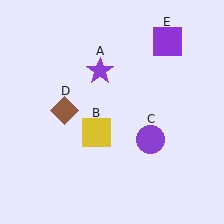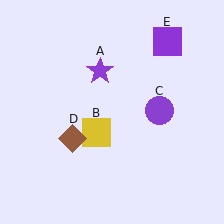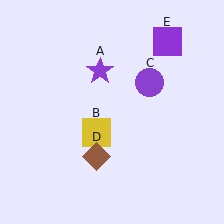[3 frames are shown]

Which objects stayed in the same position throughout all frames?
Purple star (object A) and yellow square (object B) and purple square (object E) remained stationary.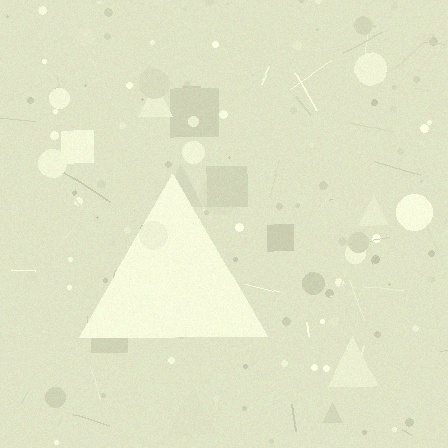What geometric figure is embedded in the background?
A triangle is embedded in the background.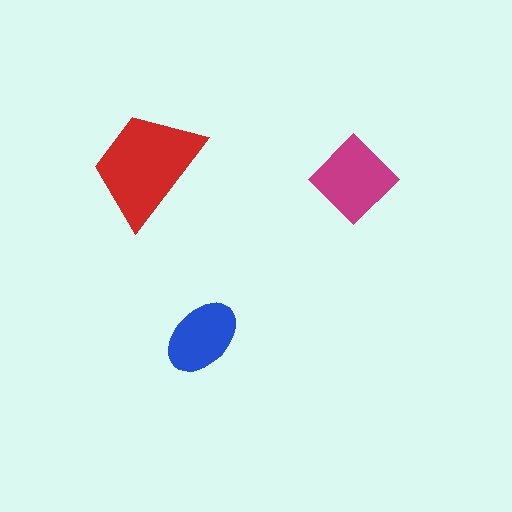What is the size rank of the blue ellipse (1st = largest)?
3rd.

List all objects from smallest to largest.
The blue ellipse, the magenta diamond, the red trapezoid.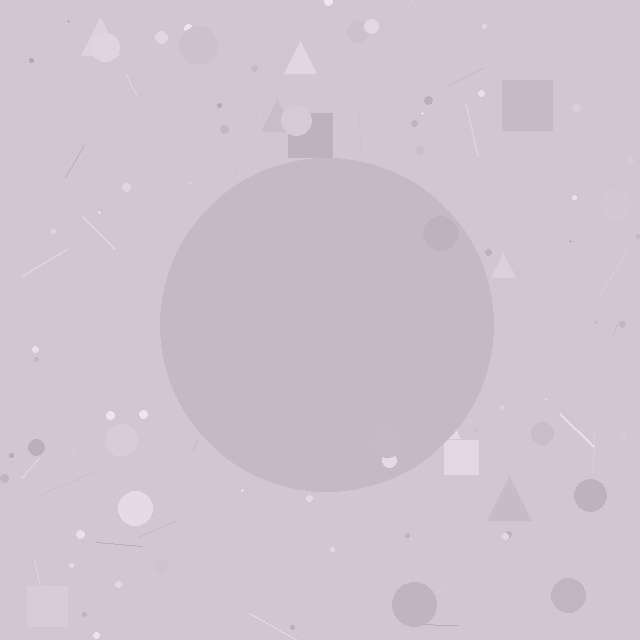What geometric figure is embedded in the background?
A circle is embedded in the background.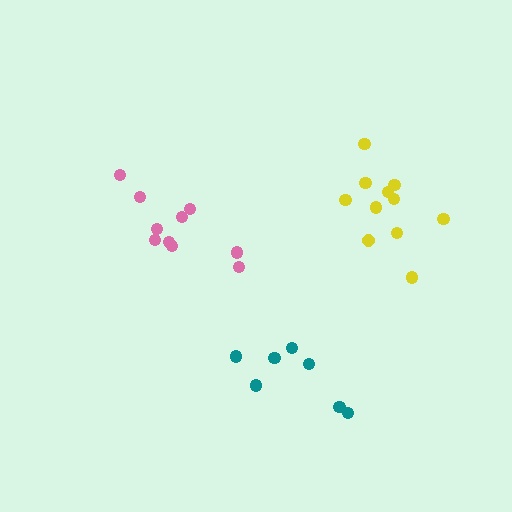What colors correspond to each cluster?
The clusters are colored: teal, pink, yellow.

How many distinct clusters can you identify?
There are 3 distinct clusters.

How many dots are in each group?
Group 1: 7 dots, Group 2: 10 dots, Group 3: 11 dots (28 total).